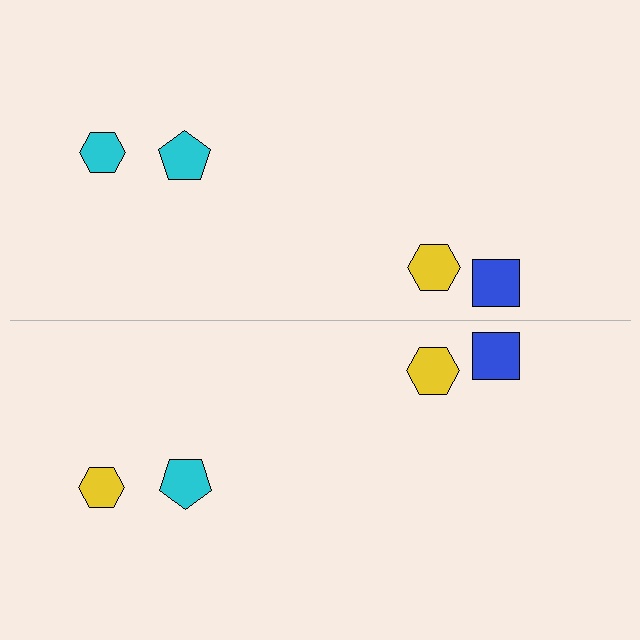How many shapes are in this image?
There are 8 shapes in this image.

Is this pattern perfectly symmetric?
No, the pattern is not perfectly symmetric. The yellow hexagon on the bottom side breaks the symmetry — its mirror counterpart is cyan.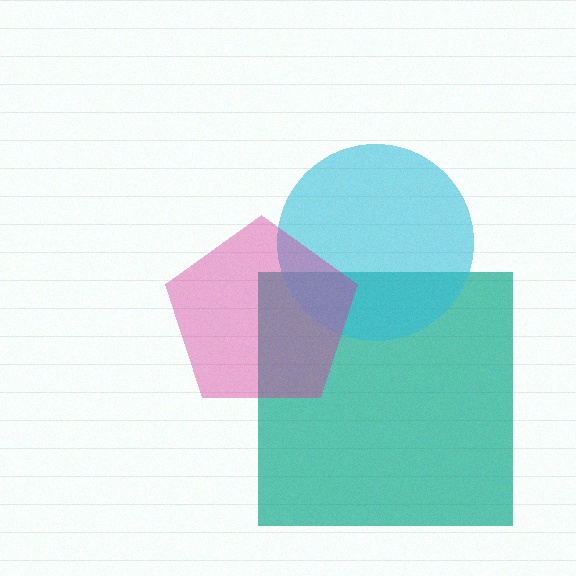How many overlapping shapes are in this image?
There are 3 overlapping shapes in the image.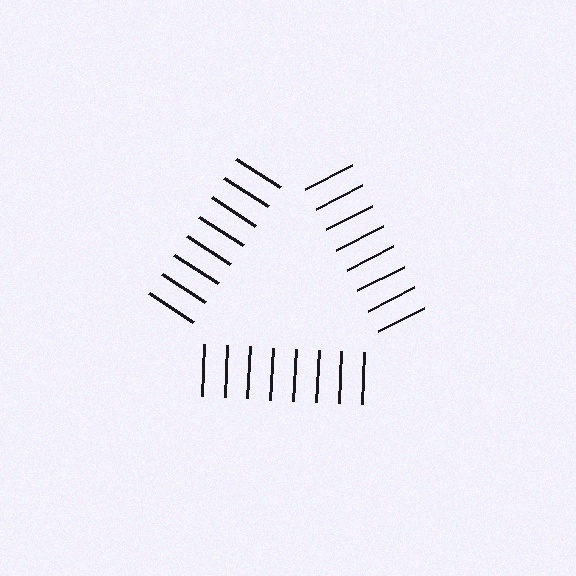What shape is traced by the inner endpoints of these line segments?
An illusory triangle — the line segments terminate on its edges but no continuous stroke is drawn.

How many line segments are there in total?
24 — 8 along each of the 3 edges.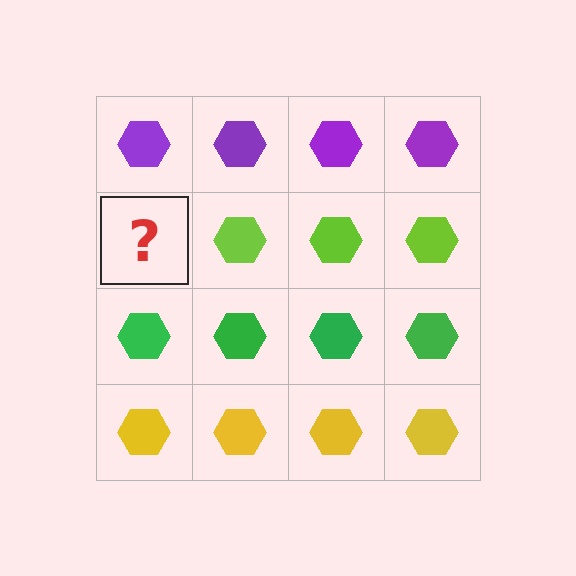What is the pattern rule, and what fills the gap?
The rule is that each row has a consistent color. The gap should be filled with a lime hexagon.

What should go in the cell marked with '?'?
The missing cell should contain a lime hexagon.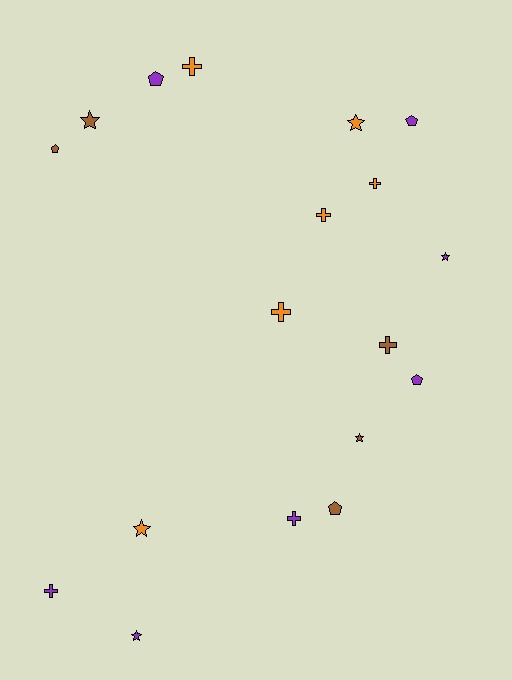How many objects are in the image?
There are 18 objects.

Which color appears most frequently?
Purple, with 7 objects.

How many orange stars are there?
There are 2 orange stars.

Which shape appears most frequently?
Cross, with 7 objects.